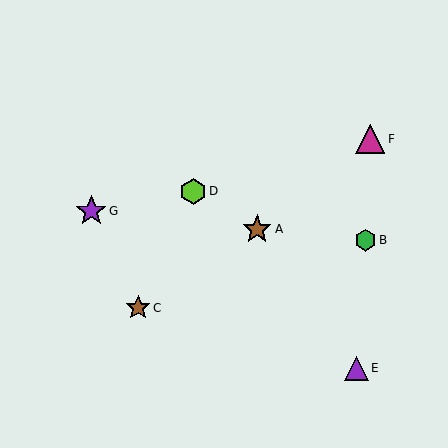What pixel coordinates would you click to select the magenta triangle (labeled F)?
Click at (370, 139) to select the magenta triangle F.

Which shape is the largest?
The purple star (labeled G) is the largest.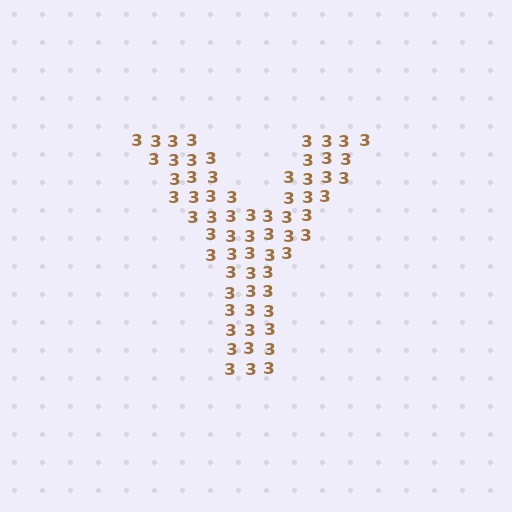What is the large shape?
The large shape is the letter Y.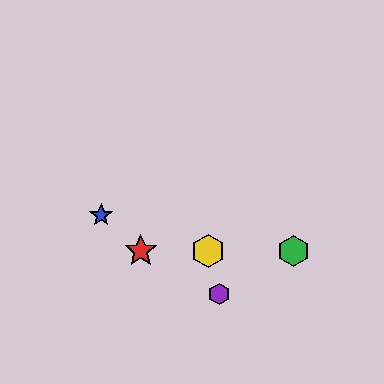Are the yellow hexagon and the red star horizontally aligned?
Yes, both are at y≈251.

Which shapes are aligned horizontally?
The red star, the green hexagon, the yellow hexagon are aligned horizontally.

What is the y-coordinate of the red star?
The red star is at y≈251.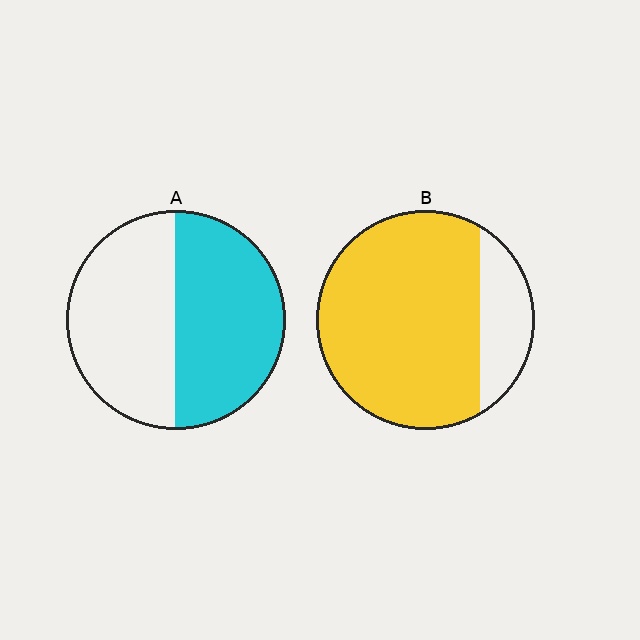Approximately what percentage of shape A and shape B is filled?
A is approximately 50% and B is approximately 80%.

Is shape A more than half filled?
Roughly half.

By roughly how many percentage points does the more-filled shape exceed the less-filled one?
By roughly 30 percentage points (B over A).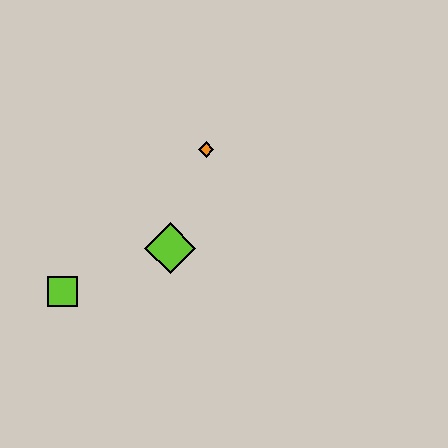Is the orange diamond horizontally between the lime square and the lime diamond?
No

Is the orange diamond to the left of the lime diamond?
No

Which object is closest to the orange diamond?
The lime diamond is closest to the orange diamond.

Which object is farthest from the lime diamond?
The lime square is farthest from the lime diamond.